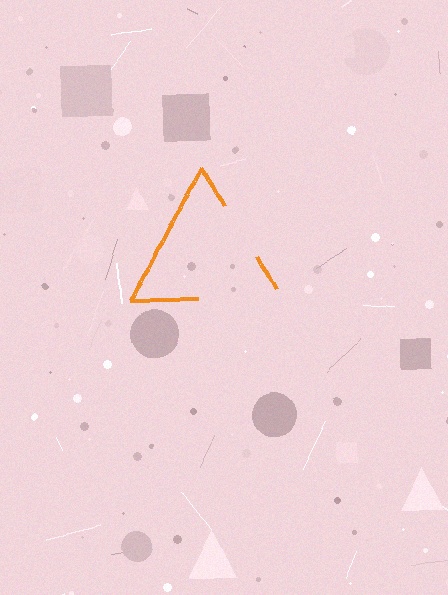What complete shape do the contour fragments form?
The contour fragments form a triangle.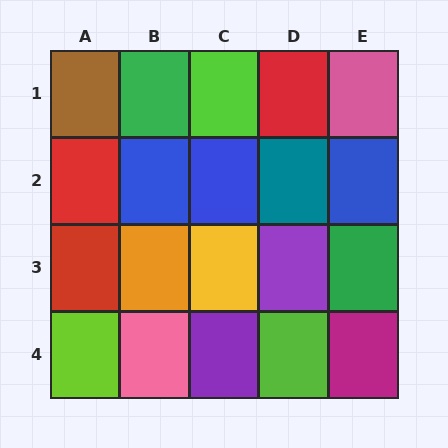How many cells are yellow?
1 cell is yellow.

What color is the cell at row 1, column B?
Green.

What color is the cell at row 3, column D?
Purple.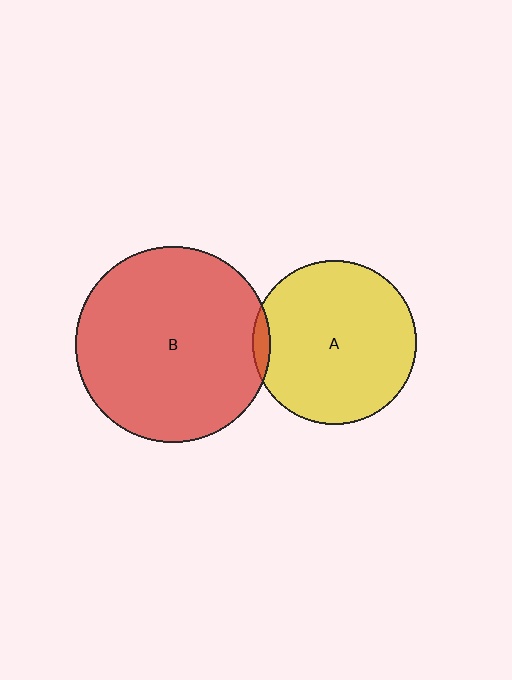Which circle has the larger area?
Circle B (red).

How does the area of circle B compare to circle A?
Approximately 1.4 times.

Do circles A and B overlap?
Yes.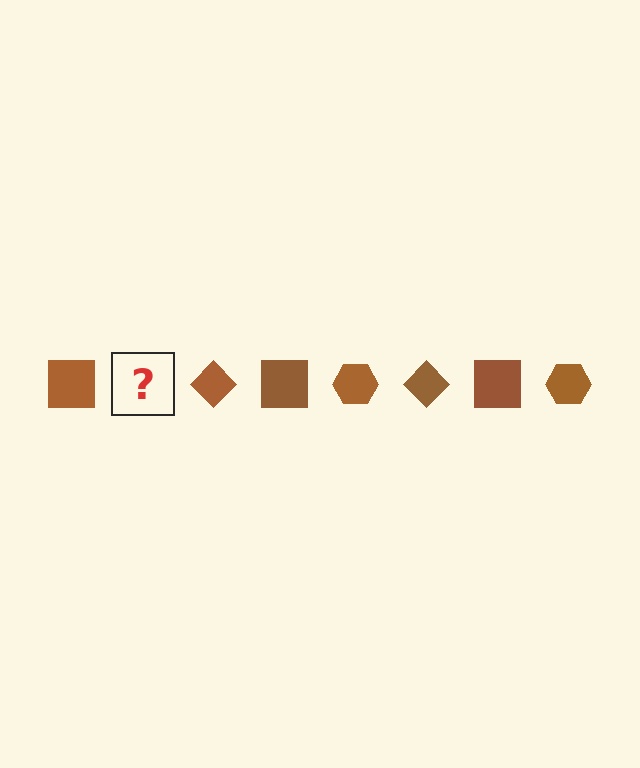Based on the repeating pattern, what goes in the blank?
The blank should be a brown hexagon.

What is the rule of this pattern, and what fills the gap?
The rule is that the pattern cycles through square, hexagon, diamond shapes in brown. The gap should be filled with a brown hexagon.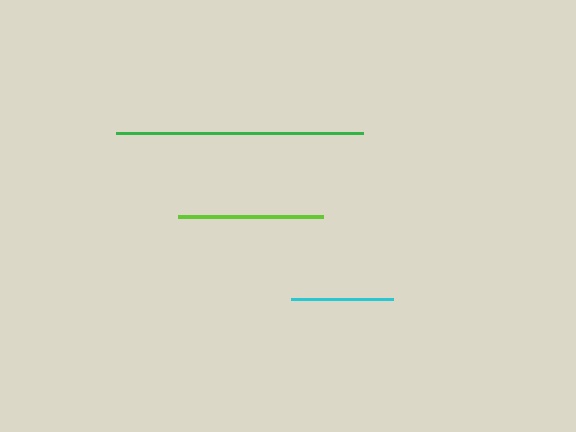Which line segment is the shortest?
The cyan line is the shortest at approximately 102 pixels.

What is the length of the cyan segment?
The cyan segment is approximately 102 pixels long.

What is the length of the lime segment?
The lime segment is approximately 144 pixels long.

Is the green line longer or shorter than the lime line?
The green line is longer than the lime line.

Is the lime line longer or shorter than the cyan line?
The lime line is longer than the cyan line.